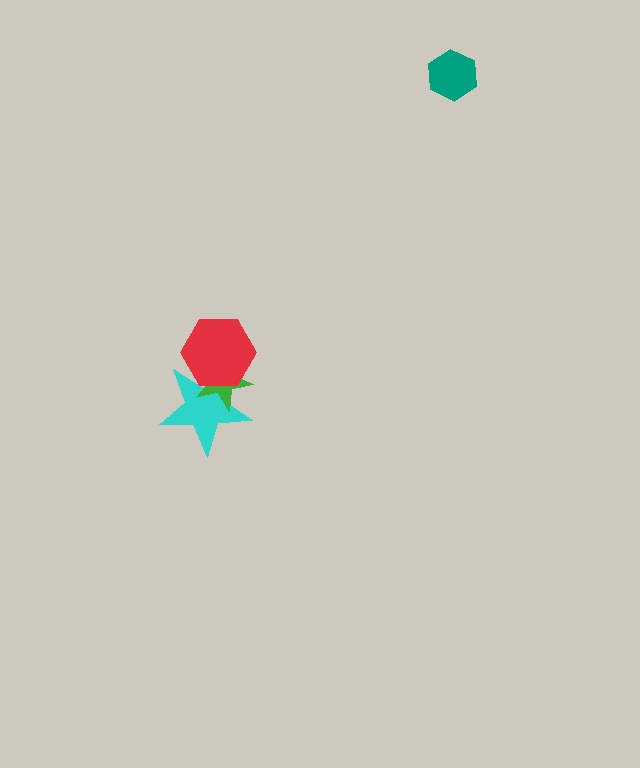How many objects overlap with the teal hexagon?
0 objects overlap with the teal hexagon.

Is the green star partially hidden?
Yes, it is partially covered by another shape.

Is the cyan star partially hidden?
Yes, it is partially covered by another shape.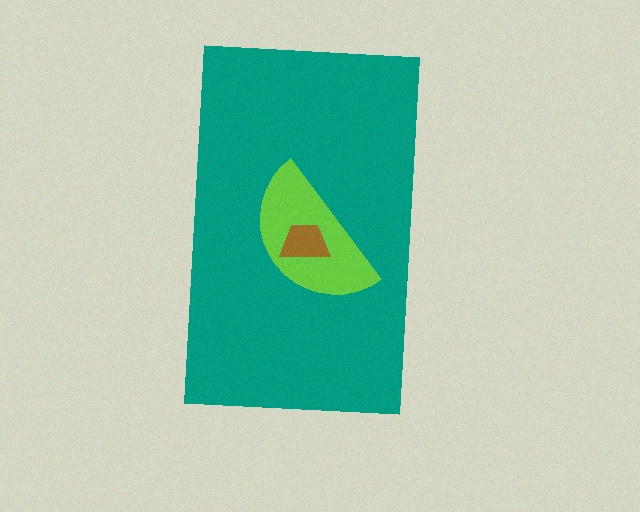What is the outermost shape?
The teal rectangle.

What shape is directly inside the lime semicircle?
The brown trapezoid.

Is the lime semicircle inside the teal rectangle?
Yes.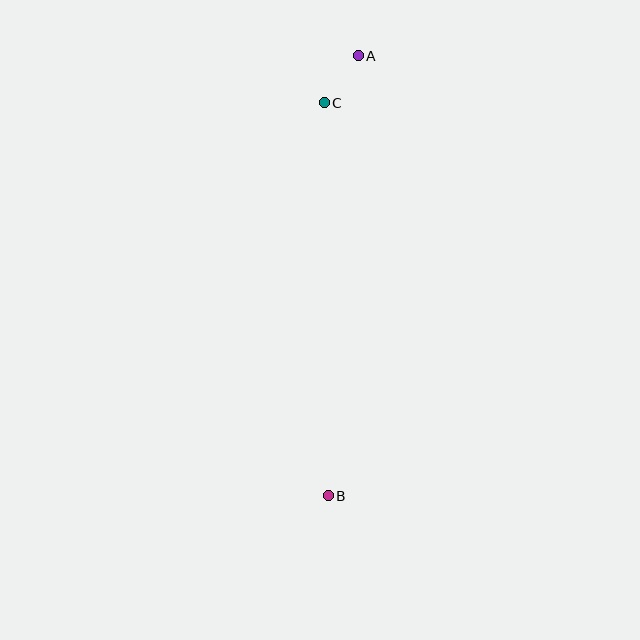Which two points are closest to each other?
Points A and C are closest to each other.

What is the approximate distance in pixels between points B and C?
The distance between B and C is approximately 393 pixels.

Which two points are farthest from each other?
Points A and B are farthest from each other.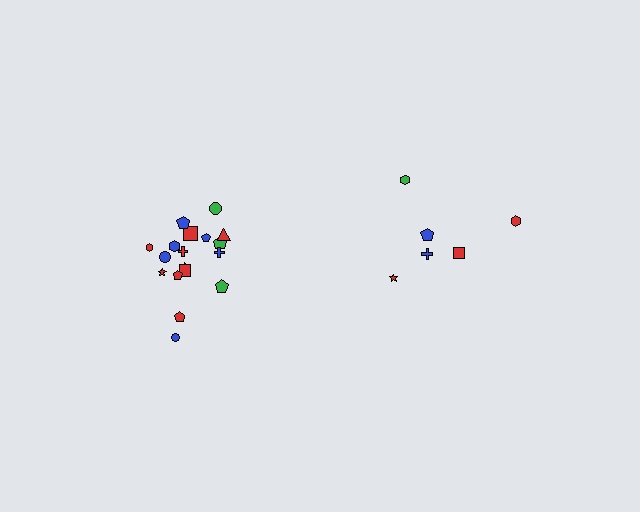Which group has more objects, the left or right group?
The left group.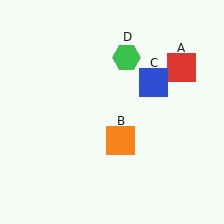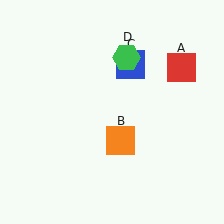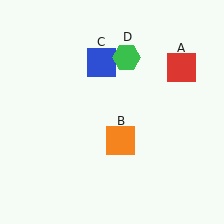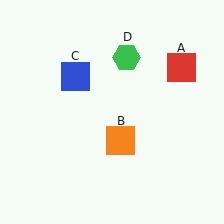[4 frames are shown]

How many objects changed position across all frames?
1 object changed position: blue square (object C).